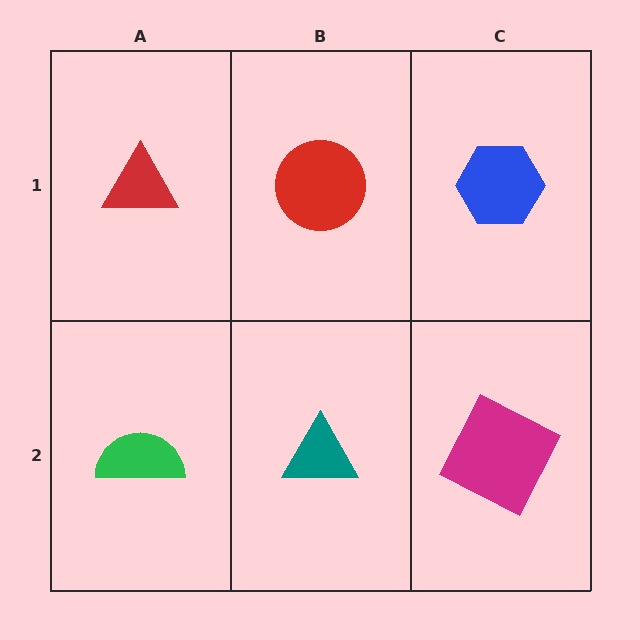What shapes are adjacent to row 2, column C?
A blue hexagon (row 1, column C), a teal triangle (row 2, column B).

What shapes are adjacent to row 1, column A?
A green semicircle (row 2, column A), a red circle (row 1, column B).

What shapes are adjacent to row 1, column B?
A teal triangle (row 2, column B), a red triangle (row 1, column A), a blue hexagon (row 1, column C).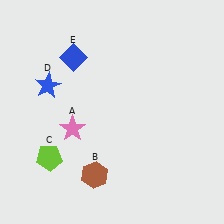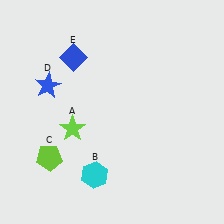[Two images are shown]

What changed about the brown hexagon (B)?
In Image 1, B is brown. In Image 2, it changed to cyan.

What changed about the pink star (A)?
In Image 1, A is pink. In Image 2, it changed to lime.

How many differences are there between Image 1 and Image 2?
There are 2 differences between the two images.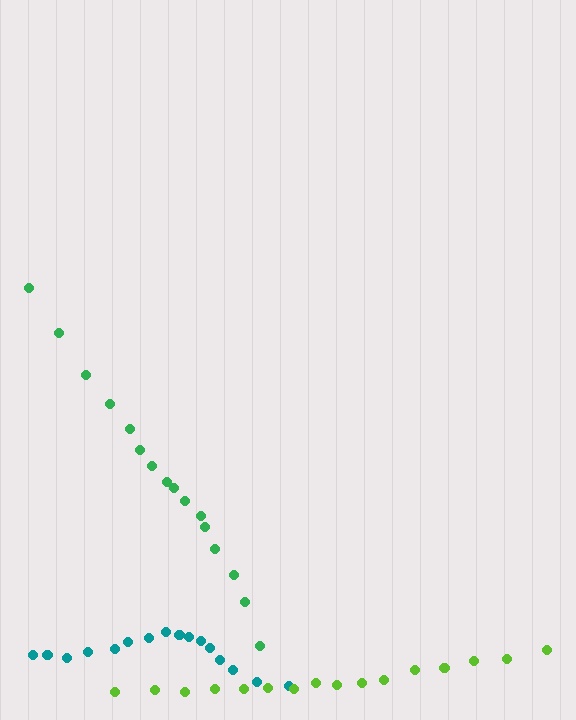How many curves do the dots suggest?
There are 3 distinct paths.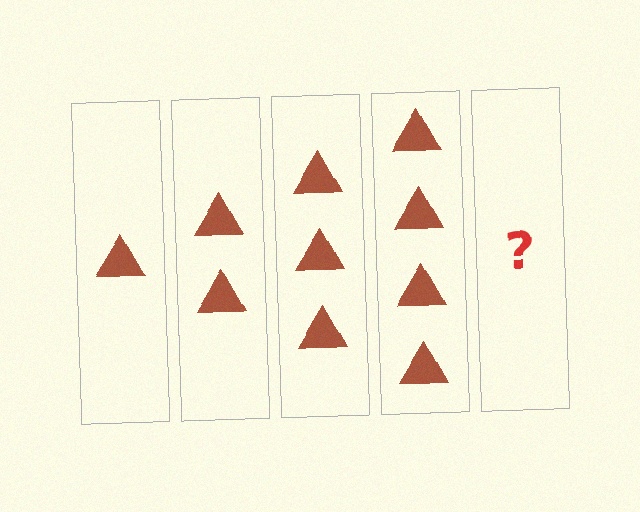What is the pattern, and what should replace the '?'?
The pattern is that each step adds one more triangle. The '?' should be 5 triangles.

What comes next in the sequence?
The next element should be 5 triangles.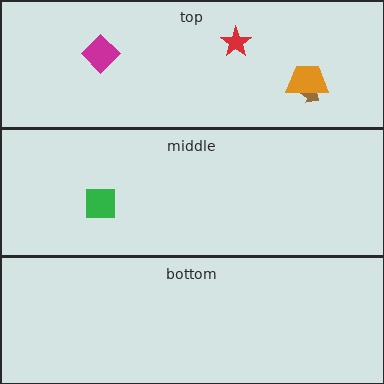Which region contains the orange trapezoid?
The top region.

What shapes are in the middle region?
The green square.